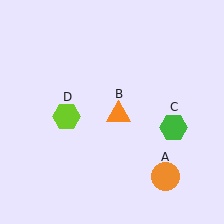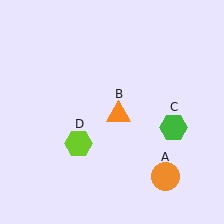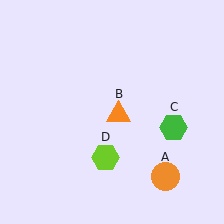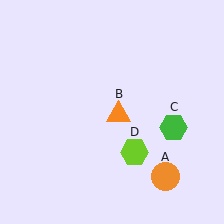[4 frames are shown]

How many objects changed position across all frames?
1 object changed position: lime hexagon (object D).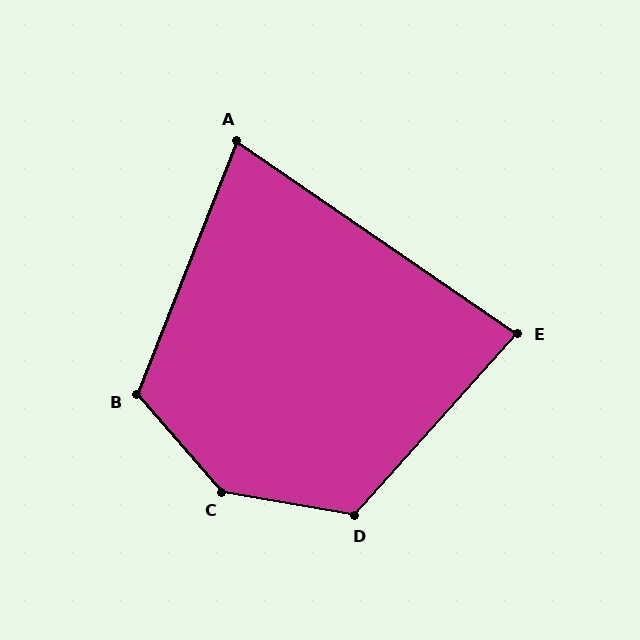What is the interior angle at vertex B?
Approximately 117 degrees (obtuse).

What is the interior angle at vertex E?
Approximately 83 degrees (acute).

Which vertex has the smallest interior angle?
A, at approximately 77 degrees.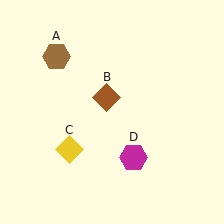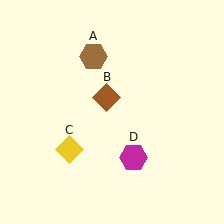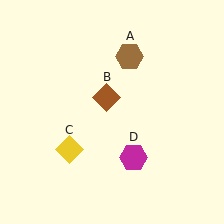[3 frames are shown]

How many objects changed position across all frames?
1 object changed position: brown hexagon (object A).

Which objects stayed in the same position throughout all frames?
Brown diamond (object B) and yellow diamond (object C) and magenta hexagon (object D) remained stationary.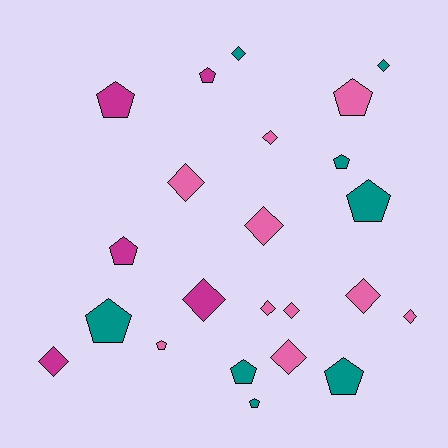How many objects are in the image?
There are 23 objects.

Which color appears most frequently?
Pink, with 10 objects.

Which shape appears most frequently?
Diamond, with 12 objects.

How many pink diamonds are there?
There are 8 pink diamonds.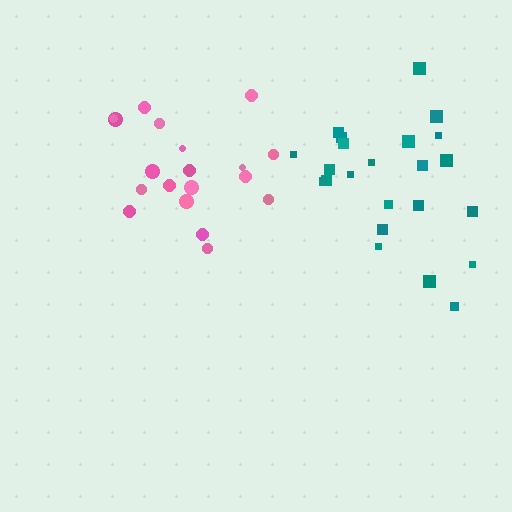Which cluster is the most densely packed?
Teal.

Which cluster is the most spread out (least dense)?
Pink.